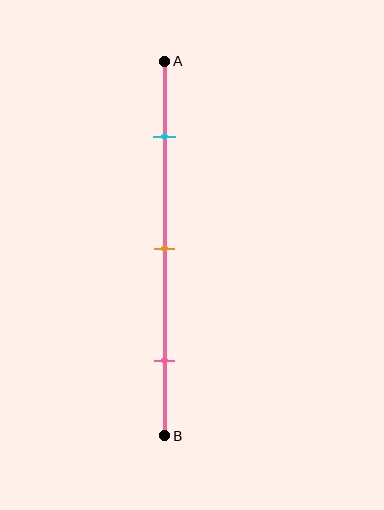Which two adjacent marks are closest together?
The cyan and orange marks are the closest adjacent pair.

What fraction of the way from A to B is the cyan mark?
The cyan mark is approximately 20% (0.2) of the way from A to B.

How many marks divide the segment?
There are 3 marks dividing the segment.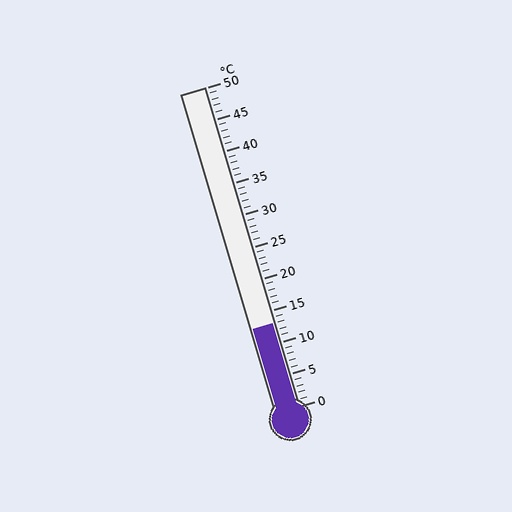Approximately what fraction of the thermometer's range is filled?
The thermometer is filled to approximately 25% of its range.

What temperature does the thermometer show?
The thermometer shows approximately 13°C.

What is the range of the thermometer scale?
The thermometer scale ranges from 0°C to 50°C.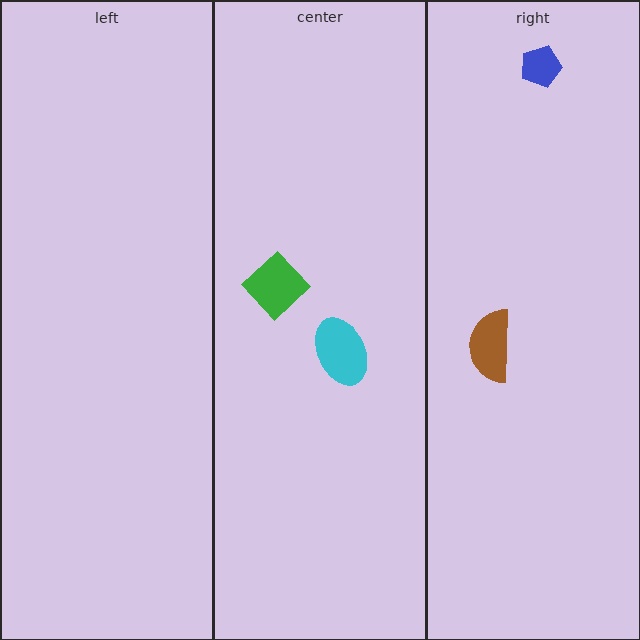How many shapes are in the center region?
2.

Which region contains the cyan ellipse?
The center region.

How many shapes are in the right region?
2.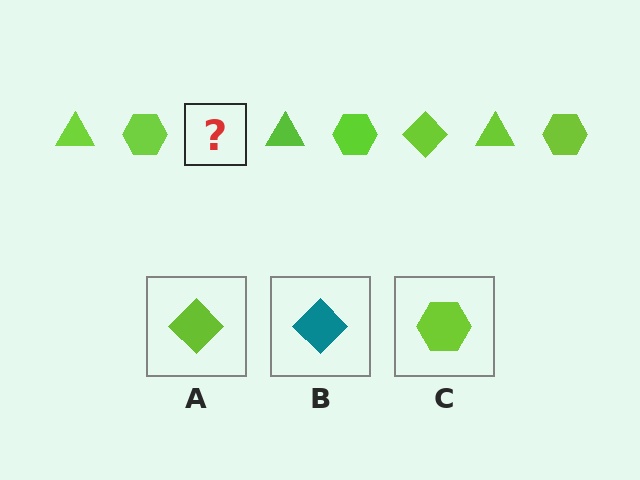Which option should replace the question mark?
Option A.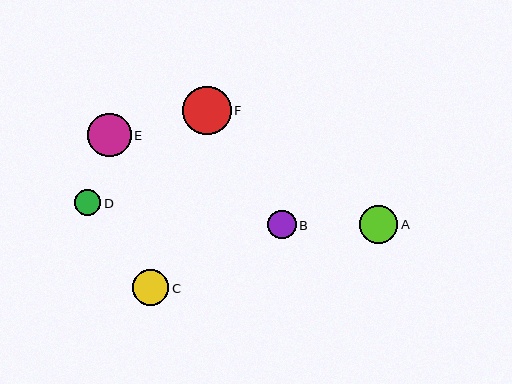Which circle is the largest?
Circle F is the largest with a size of approximately 48 pixels.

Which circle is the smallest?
Circle D is the smallest with a size of approximately 26 pixels.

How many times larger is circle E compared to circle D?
Circle E is approximately 1.7 times the size of circle D.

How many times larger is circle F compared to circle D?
Circle F is approximately 1.9 times the size of circle D.